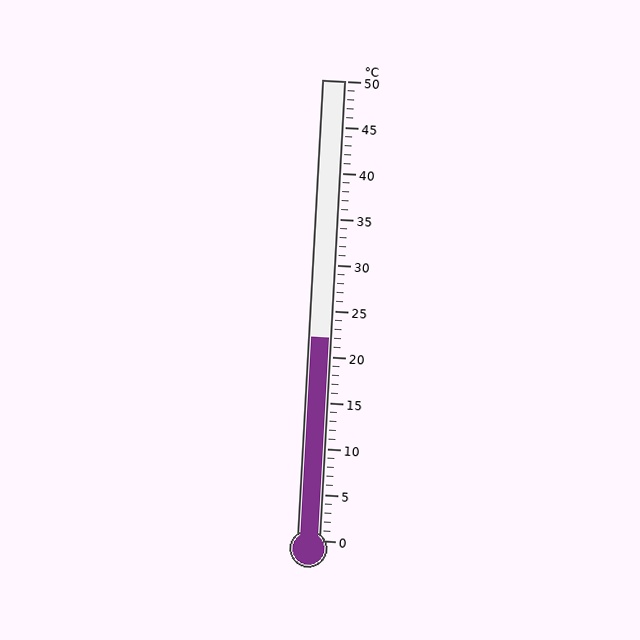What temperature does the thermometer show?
The thermometer shows approximately 22°C.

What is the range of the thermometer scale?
The thermometer scale ranges from 0°C to 50°C.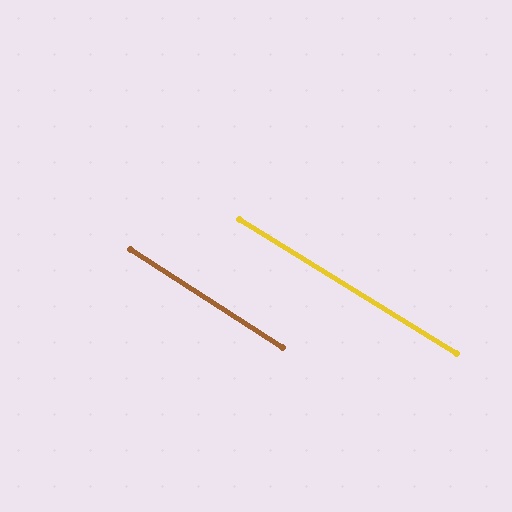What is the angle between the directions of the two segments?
Approximately 1 degree.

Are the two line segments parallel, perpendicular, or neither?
Parallel — their directions differ by only 1.1°.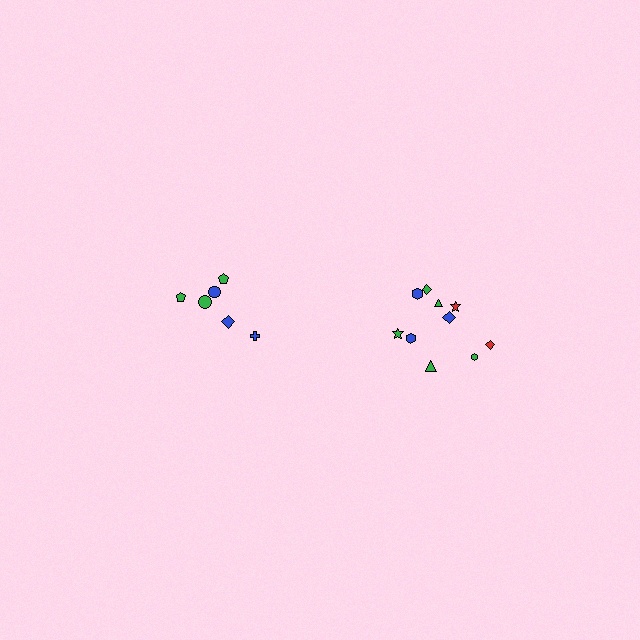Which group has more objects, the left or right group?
The right group.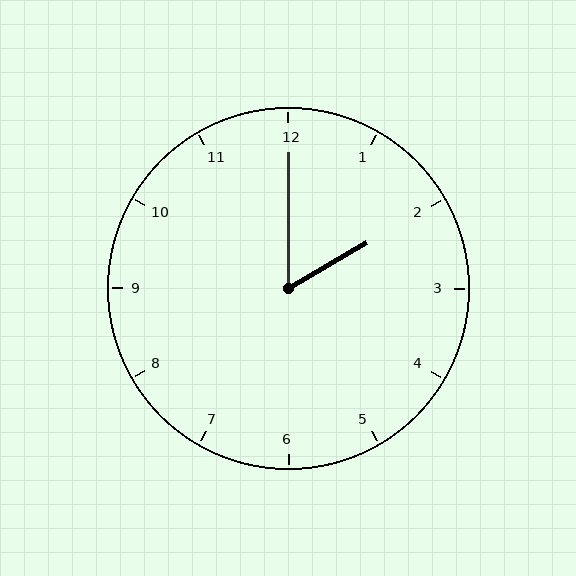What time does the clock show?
2:00.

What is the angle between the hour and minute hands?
Approximately 60 degrees.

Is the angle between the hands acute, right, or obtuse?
It is acute.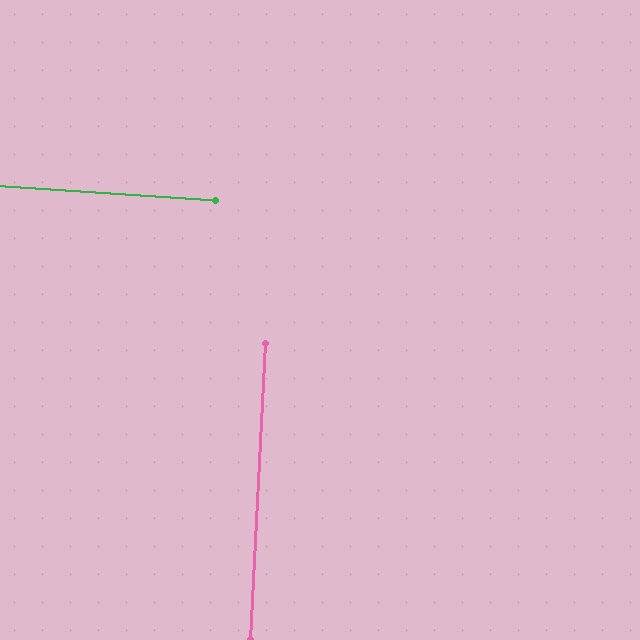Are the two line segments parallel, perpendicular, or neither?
Perpendicular — they meet at approximately 89°.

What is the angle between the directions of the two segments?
Approximately 89 degrees.